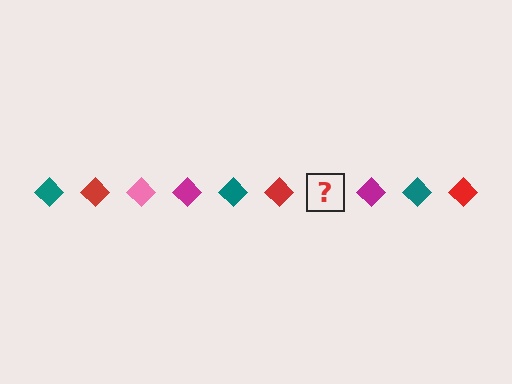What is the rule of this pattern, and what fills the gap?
The rule is that the pattern cycles through teal, red, pink, magenta diamonds. The gap should be filled with a pink diamond.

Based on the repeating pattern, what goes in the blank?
The blank should be a pink diamond.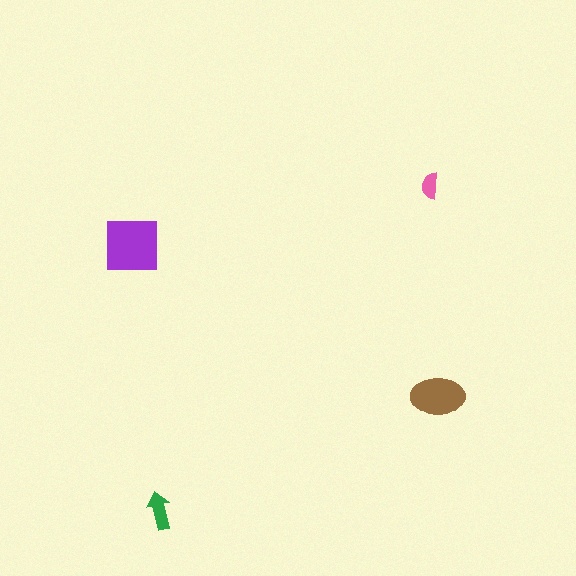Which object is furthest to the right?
The brown ellipse is rightmost.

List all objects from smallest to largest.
The pink semicircle, the green arrow, the brown ellipse, the purple square.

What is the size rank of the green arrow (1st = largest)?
3rd.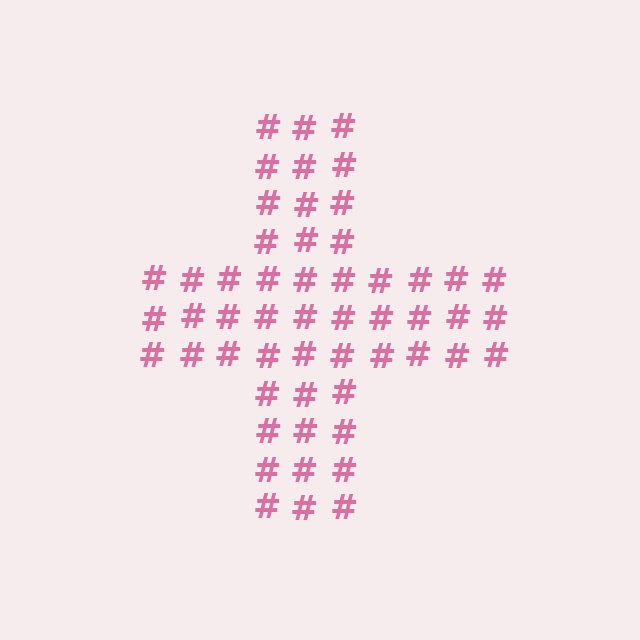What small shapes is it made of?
It is made of small hash symbols.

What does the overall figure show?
The overall figure shows a cross.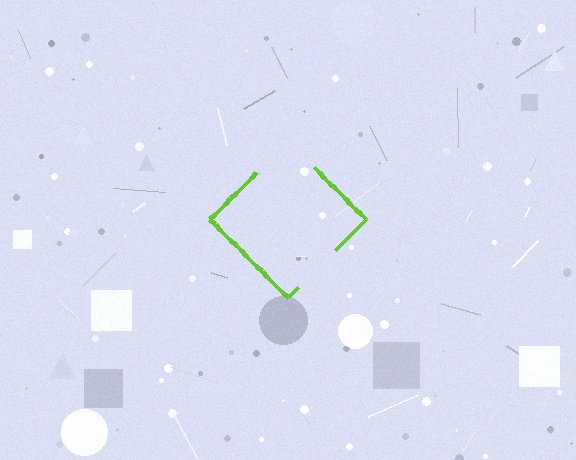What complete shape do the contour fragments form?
The contour fragments form a diamond.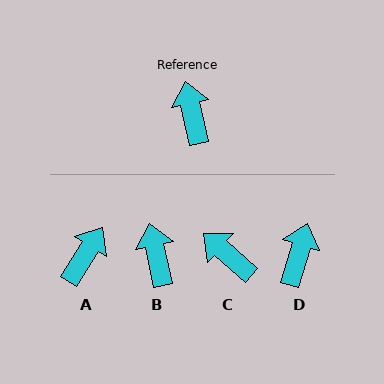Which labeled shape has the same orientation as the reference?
B.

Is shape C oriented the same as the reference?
No, it is off by about 36 degrees.